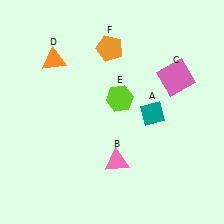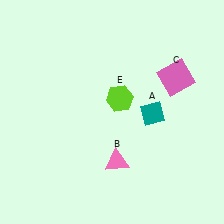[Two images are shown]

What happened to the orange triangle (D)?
The orange triangle (D) was removed in Image 2. It was in the top-left area of Image 1.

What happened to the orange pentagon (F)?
The orange pentagon (F) was removed in Image 2. It was in the top-left area of Image 1.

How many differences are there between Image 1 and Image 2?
There are 2 differences between the two images.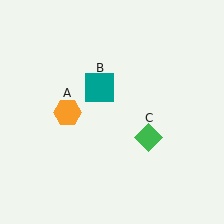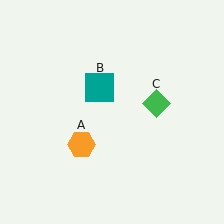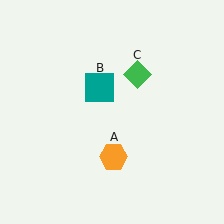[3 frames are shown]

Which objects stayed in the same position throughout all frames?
Teal square (object B) remained stationary.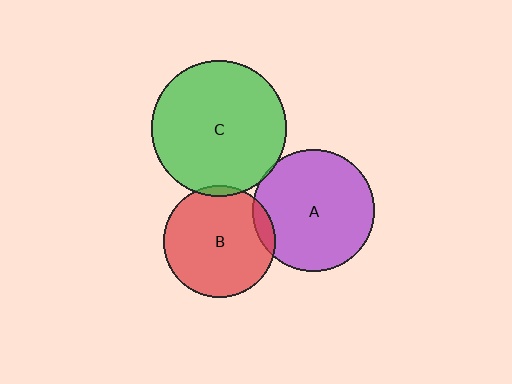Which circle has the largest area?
Circle C (green).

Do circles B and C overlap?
Yes.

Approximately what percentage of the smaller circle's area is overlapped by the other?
Approximately 5%.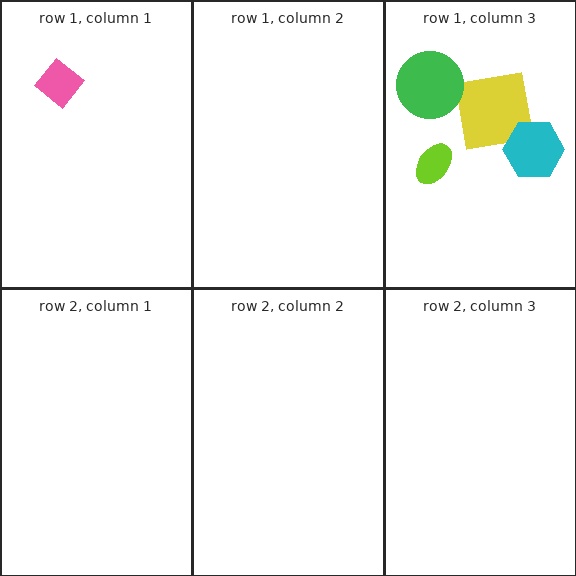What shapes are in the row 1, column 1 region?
The pink diamond.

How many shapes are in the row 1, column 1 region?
1.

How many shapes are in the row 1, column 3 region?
5.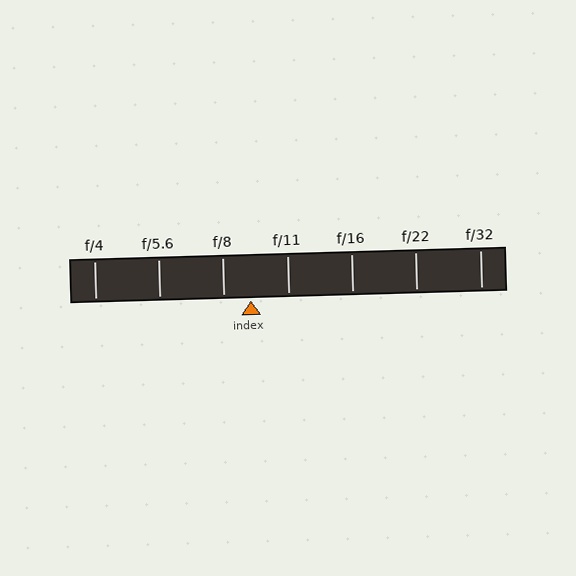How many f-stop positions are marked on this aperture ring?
There are 7 f-stop positions marked.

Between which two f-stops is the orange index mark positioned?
The index mark is between f/8 and f/11.